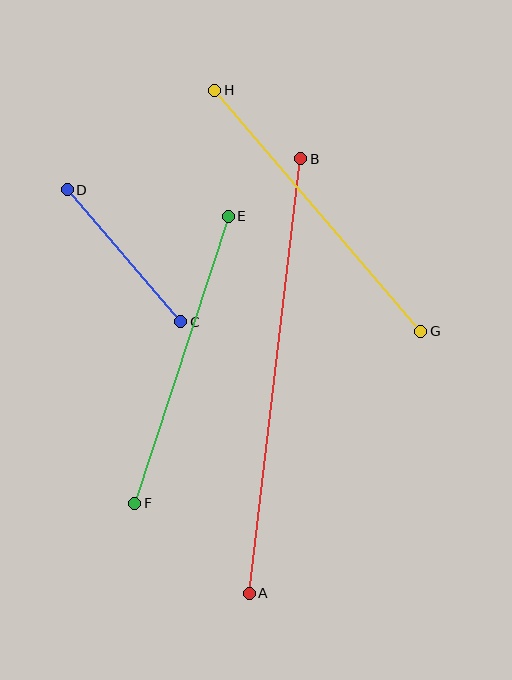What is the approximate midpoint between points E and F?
The midpoint is at approximately (181, 360) pixels.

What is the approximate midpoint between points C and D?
The midpoint is at approximately (124, 256) pixels.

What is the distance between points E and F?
The distance is approximately 302 pixels.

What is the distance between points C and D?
The distance is approximately 174 pixels.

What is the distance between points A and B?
The distance is approximately 437 pixels.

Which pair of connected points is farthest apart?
Points A and B are farthest apart.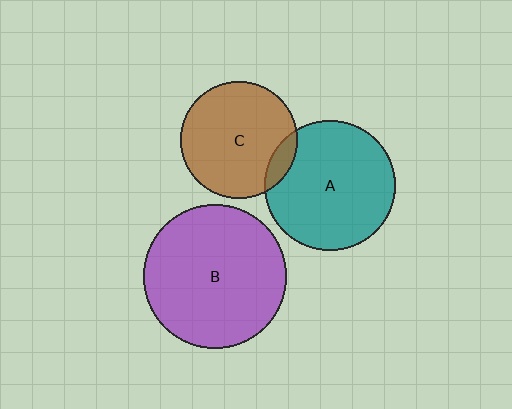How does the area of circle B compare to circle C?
Approximately 1.5 times.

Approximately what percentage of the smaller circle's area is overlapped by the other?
Approximately 10%.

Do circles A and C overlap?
Yes.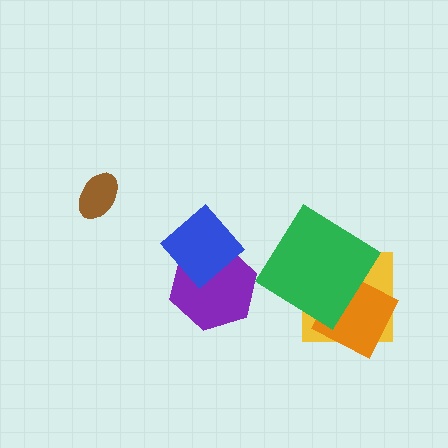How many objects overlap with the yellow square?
2 objects overlap with the yellow square.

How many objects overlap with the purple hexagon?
1 object overlaps with the purple hexagon.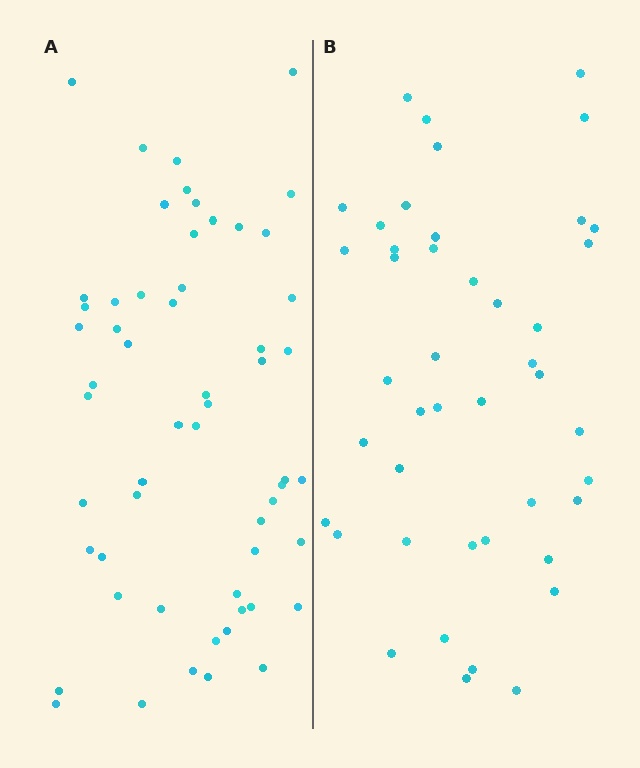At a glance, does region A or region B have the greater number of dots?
Region A (the left region) has more dots.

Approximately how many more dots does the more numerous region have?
Region A has approximately 15 more dots than region B.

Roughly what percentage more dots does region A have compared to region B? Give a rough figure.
About 30% more.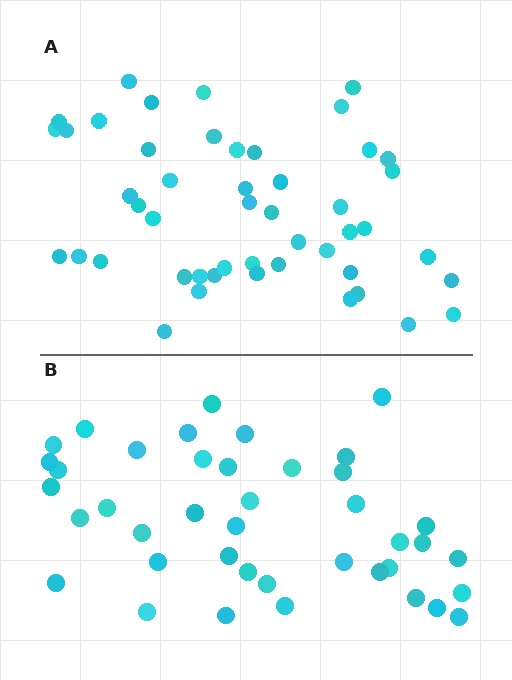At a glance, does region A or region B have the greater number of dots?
Region A (the top region) has more dots.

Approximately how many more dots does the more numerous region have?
Region A has roughly 8 or so more dots than region B.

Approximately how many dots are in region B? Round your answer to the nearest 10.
About 40 dots. (The exact count is 41, which rounds to 40.)